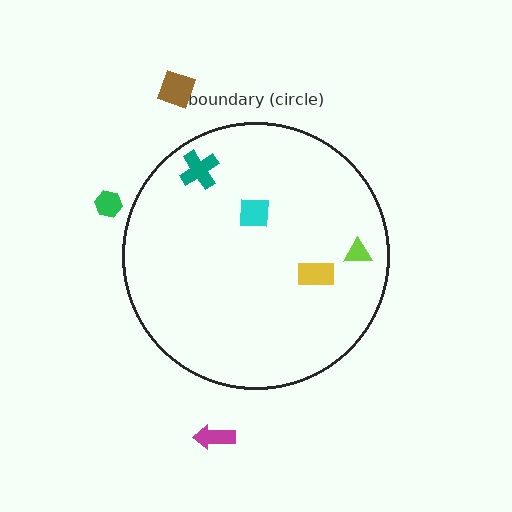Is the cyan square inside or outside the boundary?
Inside.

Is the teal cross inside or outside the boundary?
Inside.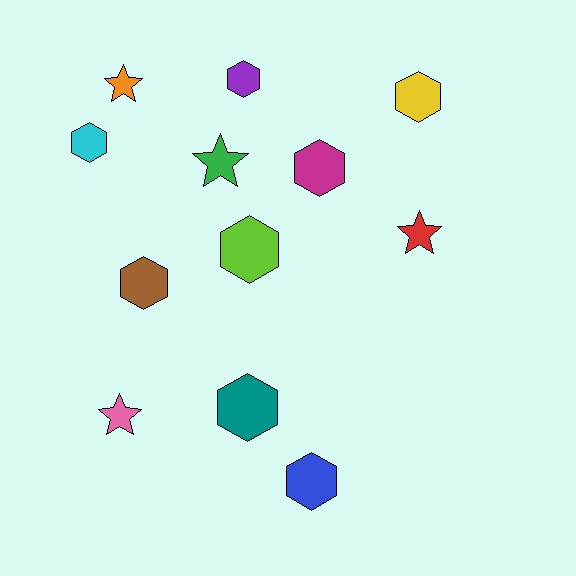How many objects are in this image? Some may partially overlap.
There are 12 objects.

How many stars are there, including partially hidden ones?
There are 4 stars.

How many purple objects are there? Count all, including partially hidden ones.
There is 1 purple object.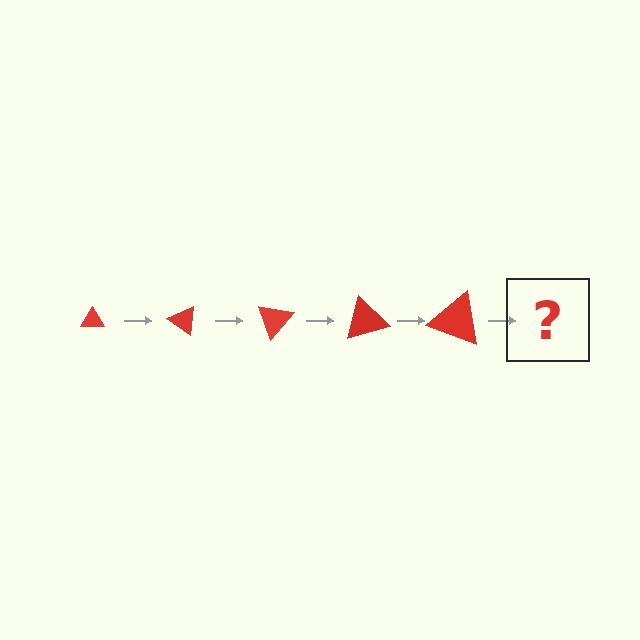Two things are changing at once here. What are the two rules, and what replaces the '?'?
The two rules are that the triangle grows larger each step and it rotates 35 degrees each step. The '?' should be a triangle, larger than the previous one and rotated 175 degrees from the start.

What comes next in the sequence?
The next element should be a triangle, larger than the previous one and rotated 175 degrees from the start.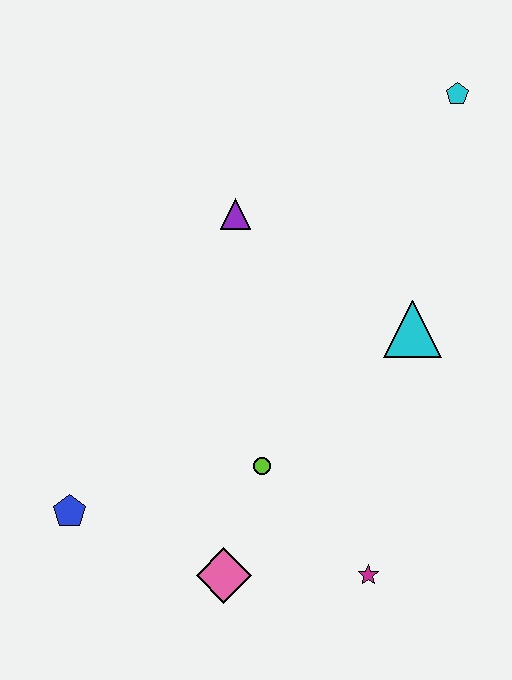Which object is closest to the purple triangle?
The cyan triangle is closest to the purple triangle.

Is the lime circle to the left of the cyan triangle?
Yes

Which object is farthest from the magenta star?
The cyan pentagon is farthest from the magenta star.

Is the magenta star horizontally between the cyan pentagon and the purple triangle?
Yes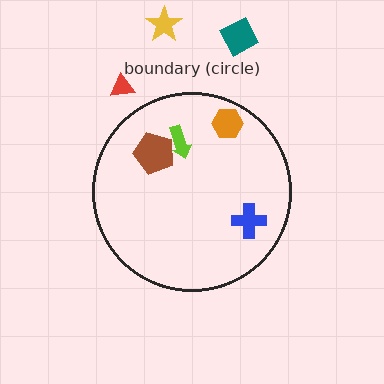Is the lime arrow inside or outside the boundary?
Inside.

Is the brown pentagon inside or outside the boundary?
Inside.